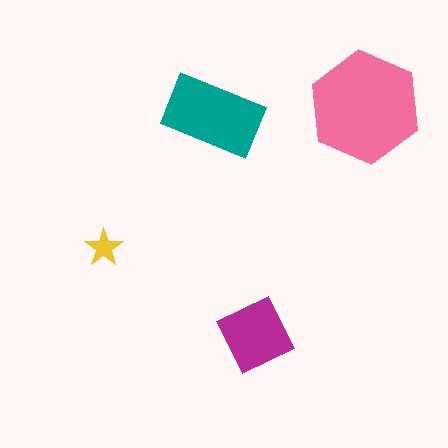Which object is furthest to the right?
The pink hexagon is rightmost.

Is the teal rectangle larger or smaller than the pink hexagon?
Smaller.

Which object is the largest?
The pink hexagon.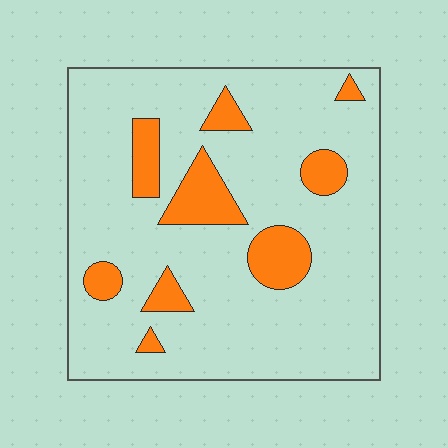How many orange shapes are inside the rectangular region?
9.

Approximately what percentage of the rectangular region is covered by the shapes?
Approximately 15%.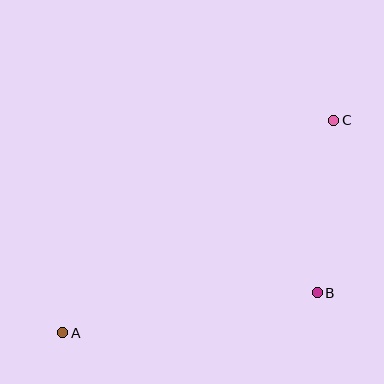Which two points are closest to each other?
Points B and C are closest to each other.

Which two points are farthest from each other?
Points A and C are farthest from each other.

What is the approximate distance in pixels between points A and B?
The distance between A and B is approximately 257 pixels.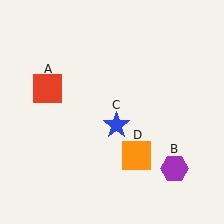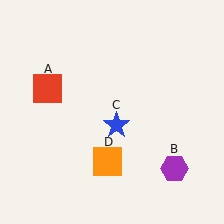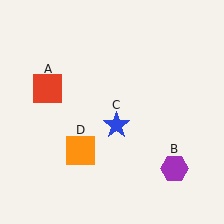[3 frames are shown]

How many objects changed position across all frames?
1 object changed position: orange square (object D).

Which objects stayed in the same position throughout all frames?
Red square (object A) and purple hexagon (object B) and blue star (object C) remained stationary.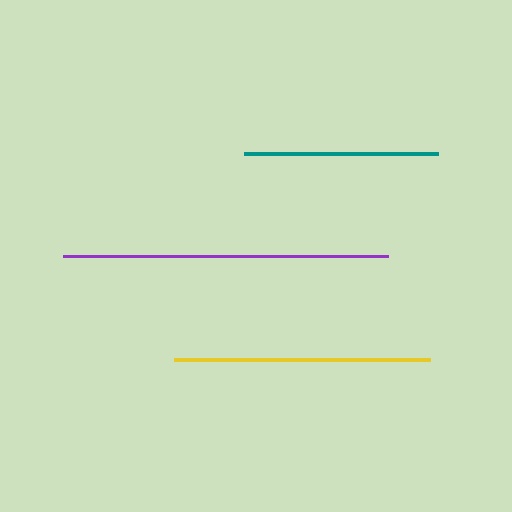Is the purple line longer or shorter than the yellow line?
The purple line is longer than the yellow line.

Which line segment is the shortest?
The teal line is the shortest at approximately 194 pixels.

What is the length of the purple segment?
The purple segment is approximately 326 pixels long.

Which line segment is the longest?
The purple line is the longest at approximately 326 pixels.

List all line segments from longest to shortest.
From longest to shortest: purple, yellow, teal.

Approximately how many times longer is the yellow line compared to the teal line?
The yellow line is approximately 1.3 times the length of the teal line.